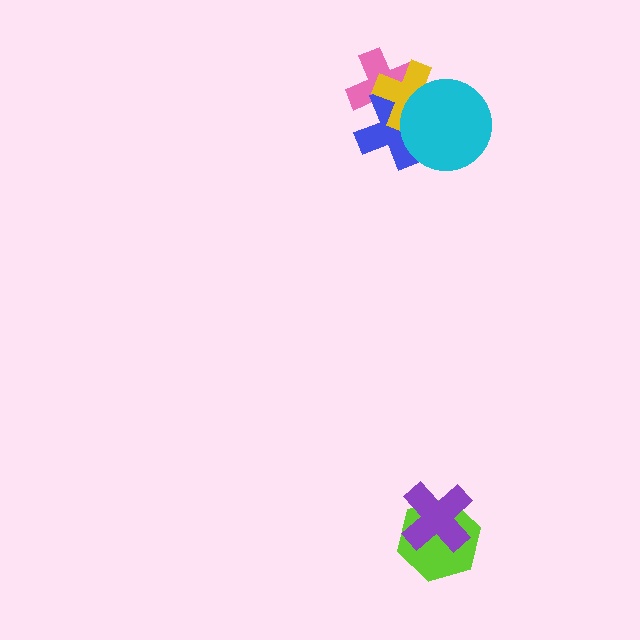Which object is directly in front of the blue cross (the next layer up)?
The yellow cross is directly in front of the blue cross.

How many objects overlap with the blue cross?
3 objects overlap with the blue cross.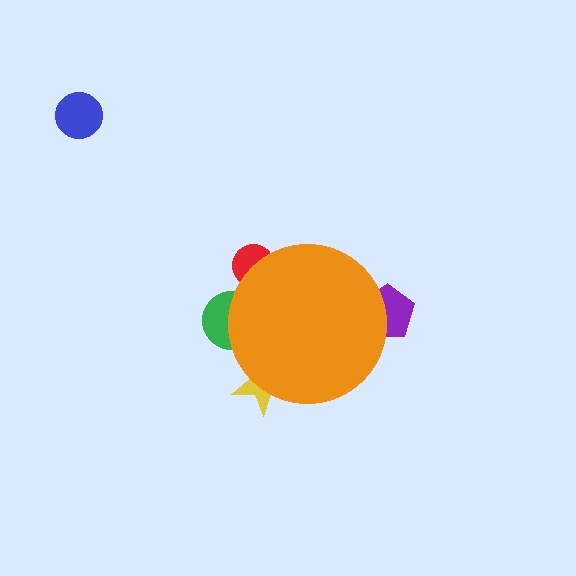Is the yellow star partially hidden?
Yes, the yellow star is partially hidden behind the orange circle.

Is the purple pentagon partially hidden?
Yes, the purple pentagon is partially hidden behind the orange circle.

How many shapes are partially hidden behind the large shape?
4 shapes are partially hidden.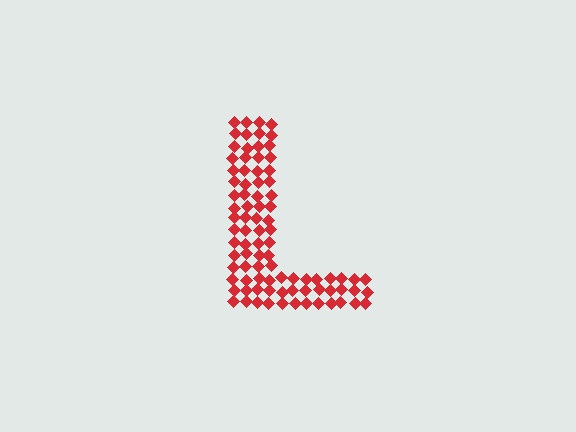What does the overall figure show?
The overall figure shows the letter L.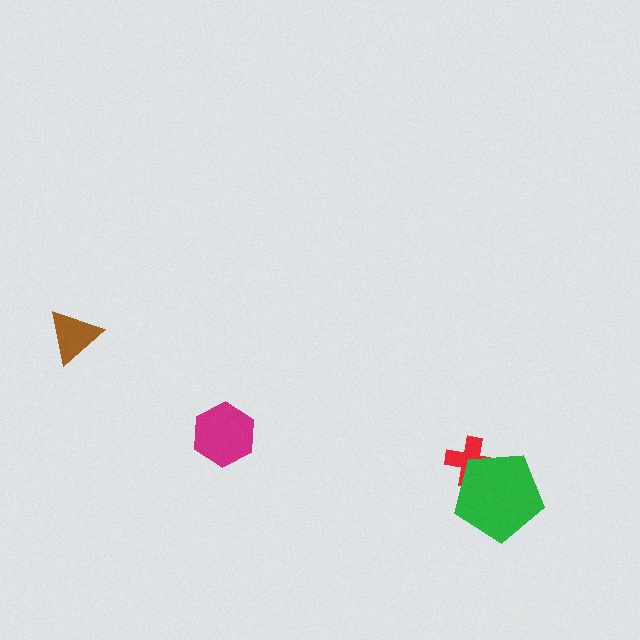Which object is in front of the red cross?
The green pentagon is in front of the red cross.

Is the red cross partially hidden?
Yes, it is partially covered by another shape.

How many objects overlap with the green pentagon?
1 object overlaps with the green pentagon.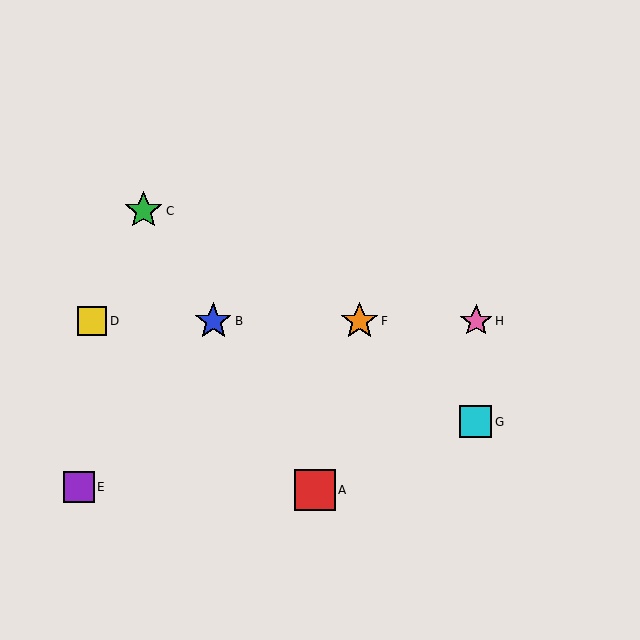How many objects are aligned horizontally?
4 objects (B, D, F, H) are aligned horizontally.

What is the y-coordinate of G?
Object G is at y≈422.